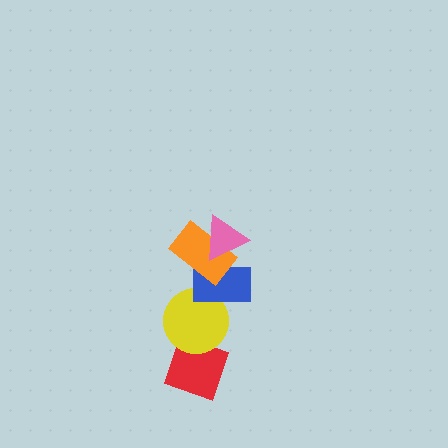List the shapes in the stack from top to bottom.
From top to bottom: the pink triangle, the orange rectangle, the blue rectangle, the yellow circle, the red diamond.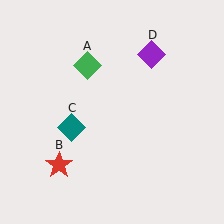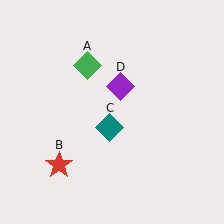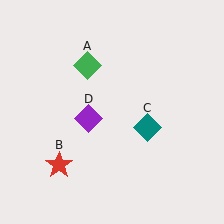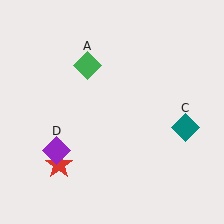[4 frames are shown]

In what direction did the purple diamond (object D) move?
The purple diamond (object D) moved down and to the left.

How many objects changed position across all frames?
2 objects changed position: teal diamond (object C), purple diamond (object D).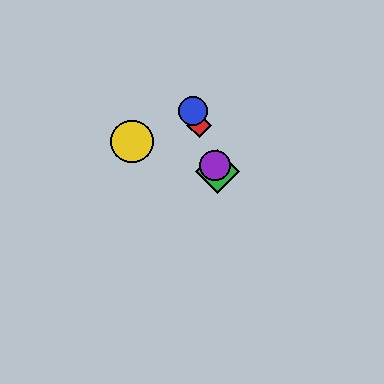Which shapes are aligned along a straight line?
The red diamond, the blue circle, the green diamond, the purple circle are aligned along a straight line.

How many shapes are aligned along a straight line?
4 shapes (the red diamond, the blue circle, the green diamond, the purple circle) are aligned along a straight line.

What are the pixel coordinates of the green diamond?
The green diamond is at (218, 172).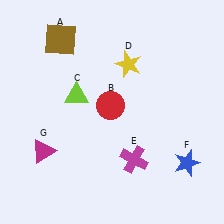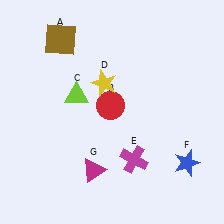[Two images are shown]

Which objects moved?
The objects that moved are: the yellow star (D), the magenta triangle (G).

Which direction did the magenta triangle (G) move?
The magenta triangle (G) moved right.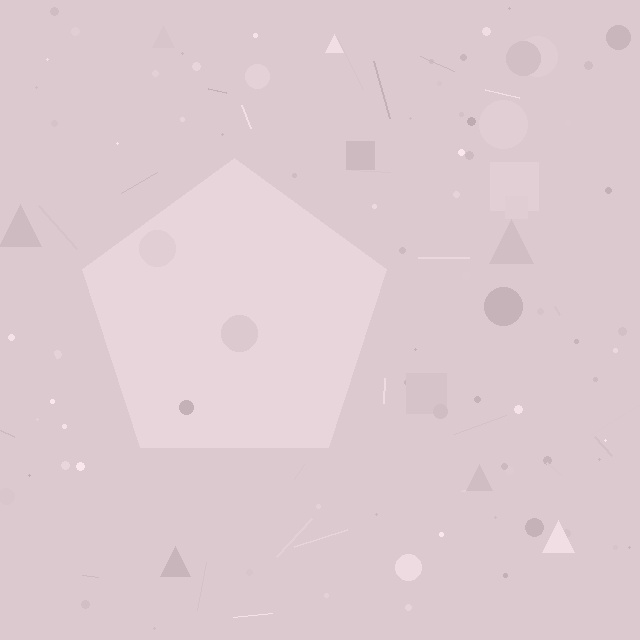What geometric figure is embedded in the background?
A pentagon is embedded in the background.